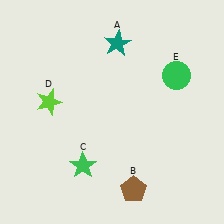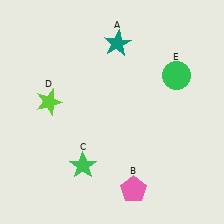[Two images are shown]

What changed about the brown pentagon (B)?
In Image 1, B is brown. In Image 2, it changed to pink.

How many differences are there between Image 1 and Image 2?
There is 1 difference between the two images.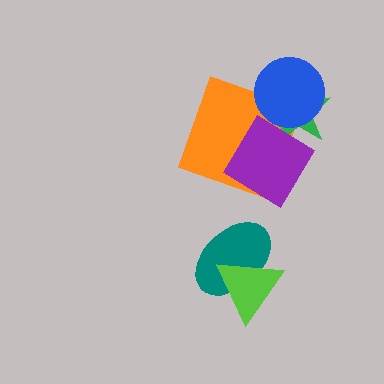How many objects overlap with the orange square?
3 objects overlap with the orange square.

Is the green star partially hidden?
Yes, it is partially covered by another shape.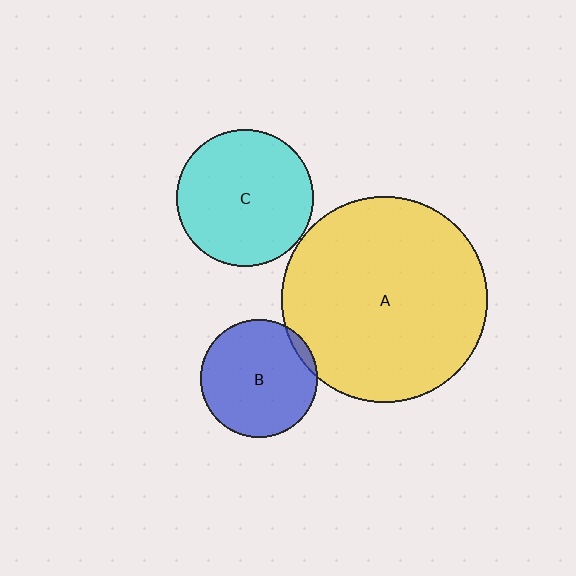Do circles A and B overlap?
Yes.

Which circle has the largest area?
Circle A (yellow).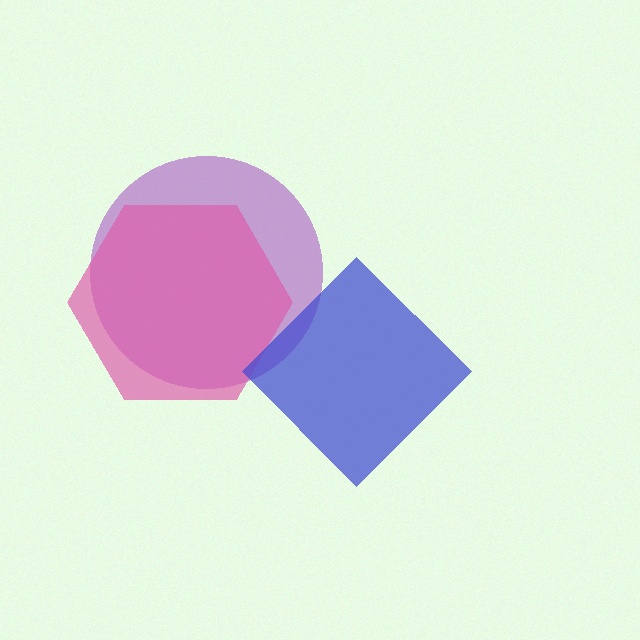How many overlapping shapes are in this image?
There are 3 overlapping shapes in the image.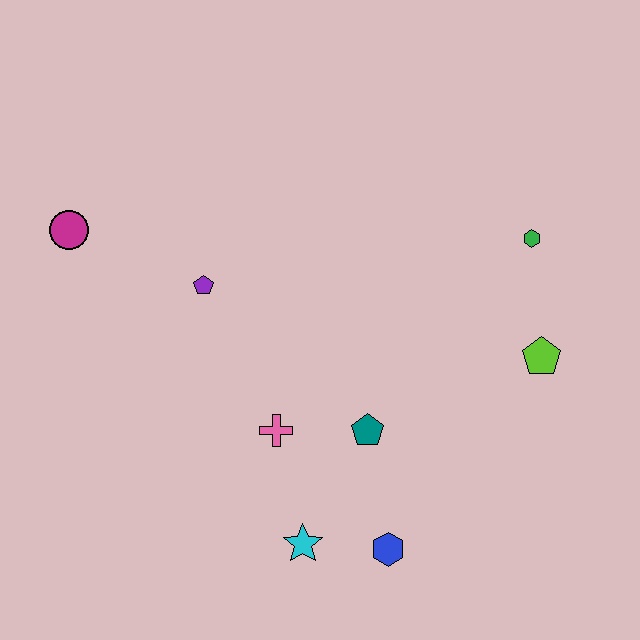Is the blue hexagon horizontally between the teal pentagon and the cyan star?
No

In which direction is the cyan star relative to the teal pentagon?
The cyan star is below the teal pentagon.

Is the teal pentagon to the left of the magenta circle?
No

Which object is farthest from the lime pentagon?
The magenta circle is farthest from the lime pentagon.